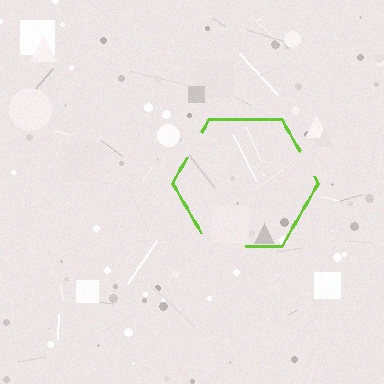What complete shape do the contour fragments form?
The contour fragments form a hexagon.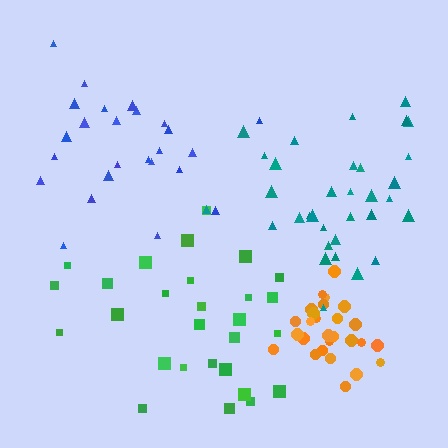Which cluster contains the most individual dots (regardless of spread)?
Teal (33).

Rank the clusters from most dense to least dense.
orange, teal, blue, green.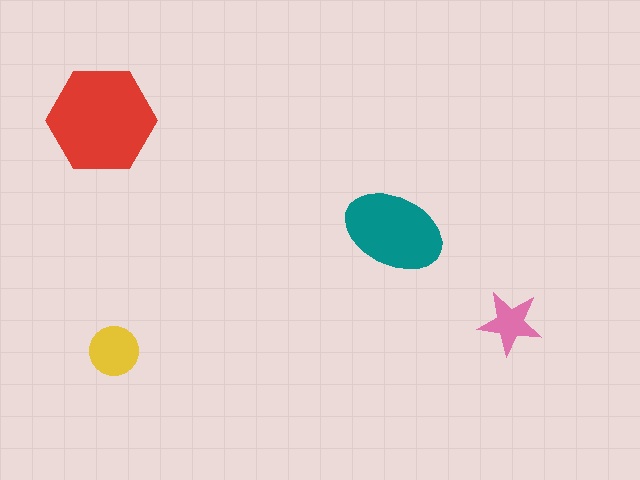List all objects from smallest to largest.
The pink star, the yellow circle, the teal ellipse, the red hexagon.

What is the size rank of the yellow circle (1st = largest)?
3rd.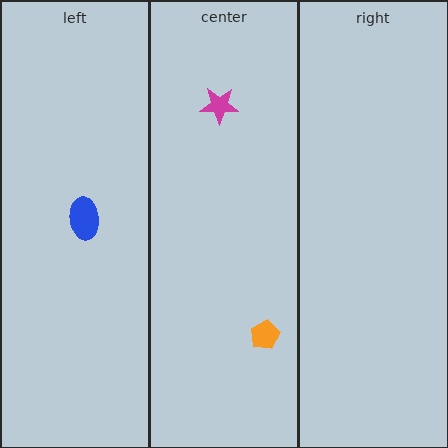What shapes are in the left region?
The blue ellipse.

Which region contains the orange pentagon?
The center region.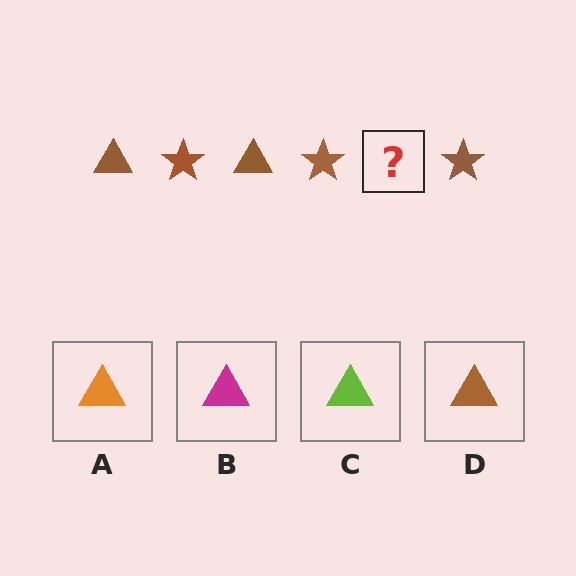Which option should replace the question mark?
Option D.